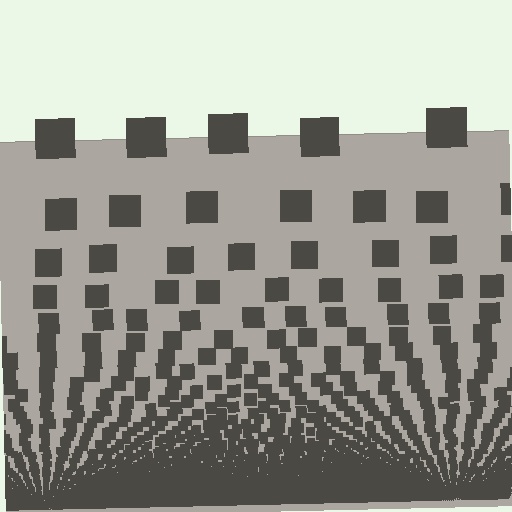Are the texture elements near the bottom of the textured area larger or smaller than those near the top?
Smaller. The gradient is inverted — elements near the bottom are smaller and denser.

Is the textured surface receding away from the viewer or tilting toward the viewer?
The surface appears to tilt toward the viewer. Texture elements get larger and sparser toward the top.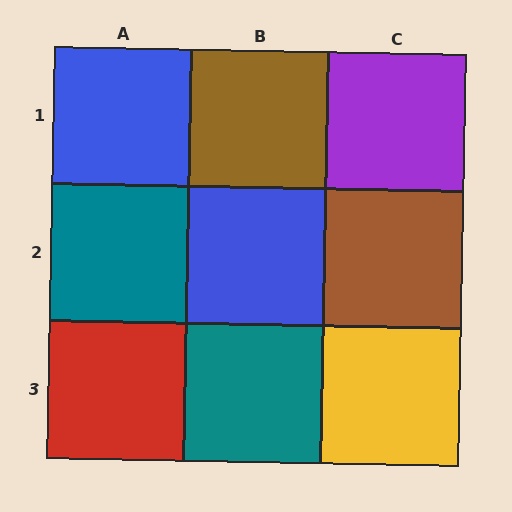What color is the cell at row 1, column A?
Blue.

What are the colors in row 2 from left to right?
Teal, blue, brown.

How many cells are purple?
1 cell is purple.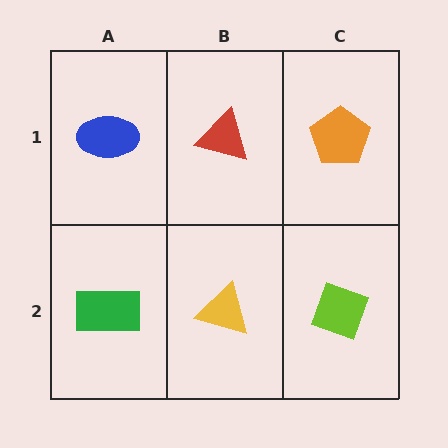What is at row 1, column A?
A blue ellipse.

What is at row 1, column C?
An orange pentagon.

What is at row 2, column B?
A yellow triangle.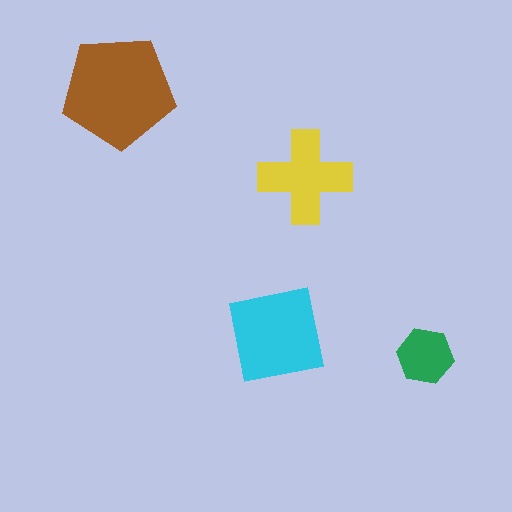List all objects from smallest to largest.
The green hexagon, the yellow cross, the cyan square, the brown pentagon.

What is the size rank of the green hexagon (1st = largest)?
4th.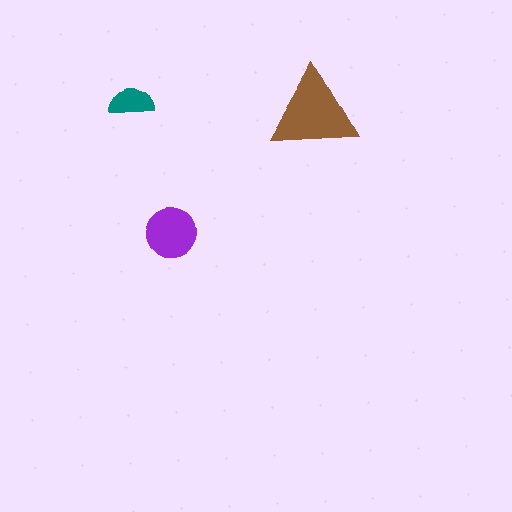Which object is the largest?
The brown triangle.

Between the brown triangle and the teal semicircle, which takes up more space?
The brown triangle.